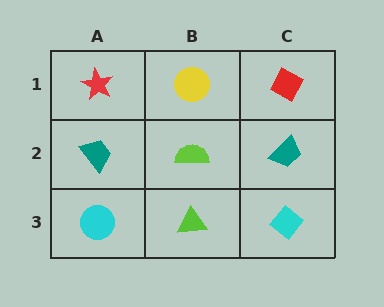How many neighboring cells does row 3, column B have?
3.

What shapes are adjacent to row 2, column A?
A red star (row 1, column A), a cyan circle (row 3, column A), a lime semicircle (row 2, column B).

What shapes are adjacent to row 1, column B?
A lime semicircle (row 2, column B), a red star (row 1, column A), a red diamond (row 1, column C).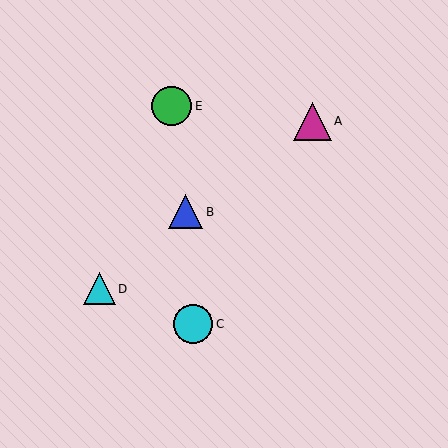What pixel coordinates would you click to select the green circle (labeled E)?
Click at (172, 106) to select the green circle E.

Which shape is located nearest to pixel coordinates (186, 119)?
The green circle (labeled E) at (172, 106) is nearest to that location.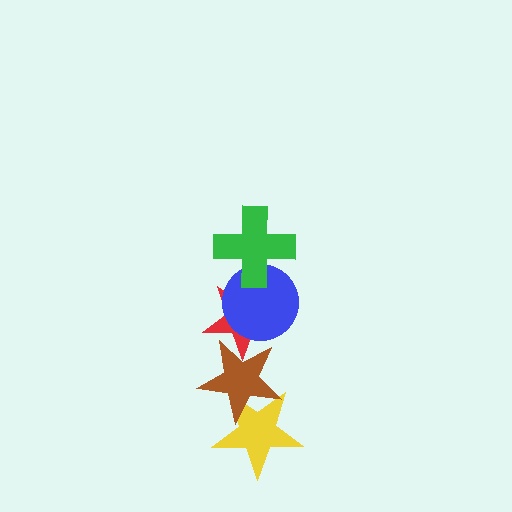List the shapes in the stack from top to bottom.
From top to bottom: the green cross, the blue circle, the red star, the brown star, the yellow star.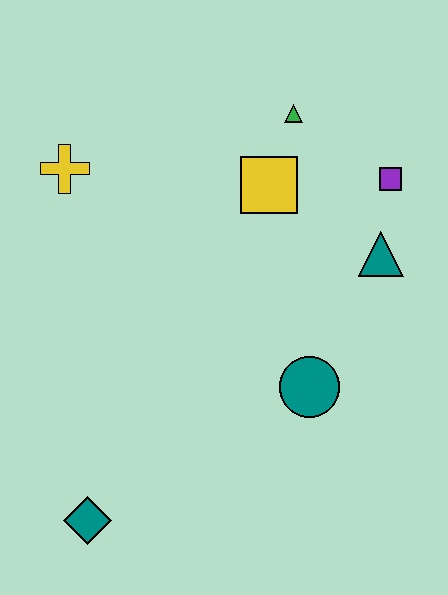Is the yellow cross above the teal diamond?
Yes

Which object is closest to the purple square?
The teal triangle is closest to the purple square.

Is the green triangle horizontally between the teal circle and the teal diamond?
Yes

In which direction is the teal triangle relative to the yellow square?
The teal triangle is to the right of the yellow square.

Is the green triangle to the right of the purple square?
No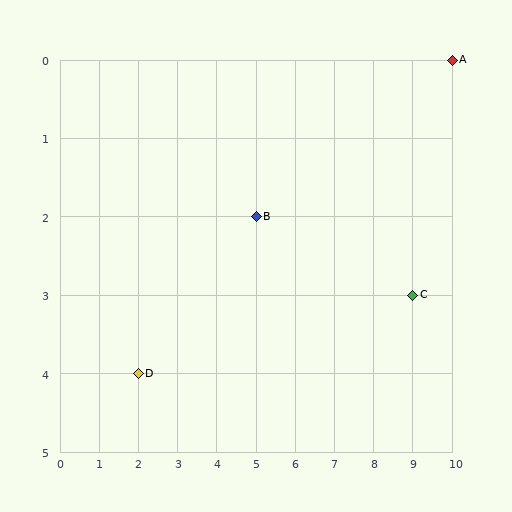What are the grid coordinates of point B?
Point B is at grid coordinates (5, 2).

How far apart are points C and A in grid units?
Points C and A are 1 column and 3 rows apart (about 3.2 grid units diagonally).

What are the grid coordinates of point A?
Point A is at grid coordinates (10, 0).